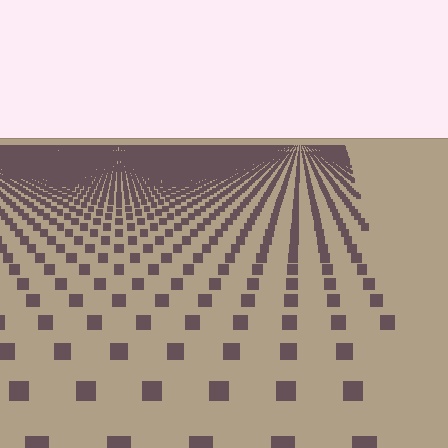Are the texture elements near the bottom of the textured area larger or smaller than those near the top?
Larger. Near the bottom, elements are closer to the viewer and appear at a bigger on-screen size.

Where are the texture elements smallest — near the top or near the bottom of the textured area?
Near the top.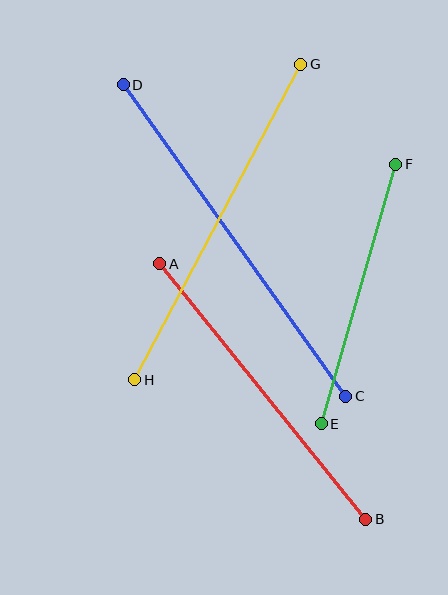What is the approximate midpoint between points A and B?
The midpoint is at approximately (263, 391) pixels.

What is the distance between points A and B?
The distance is approximately 328 pixels.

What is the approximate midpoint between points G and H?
The midpoint is at approximately (218, 222) pixels.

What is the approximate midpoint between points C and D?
The midpoint is at approximately (234, 241) pixels.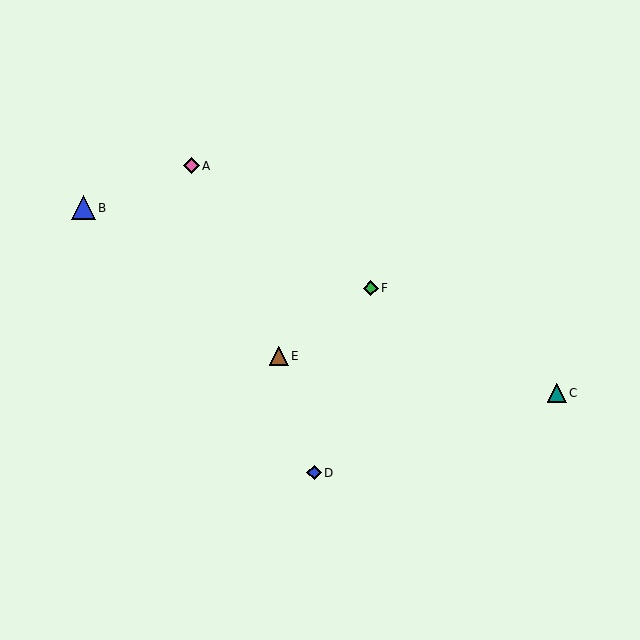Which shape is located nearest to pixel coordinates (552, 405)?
The teal triangle (labeled C) at (557, 393) is nearest to that location.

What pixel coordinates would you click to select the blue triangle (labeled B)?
Click at (83, 208) to select the blue triangle B.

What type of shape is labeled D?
Shape D is a blue diamond.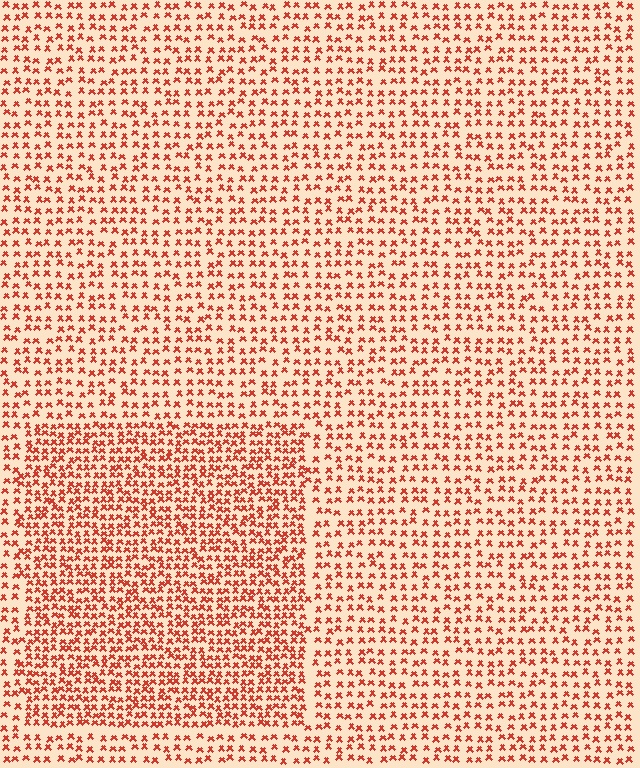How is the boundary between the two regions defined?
The boundary is defined by a change in element density (approximately 1.7x ratio). All elements are the same color, size, and shape.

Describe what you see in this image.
The image contains small red elements arranged at two different densities. A rectangle-shaped region is visible where the elements are more densely packed than the surrounding area.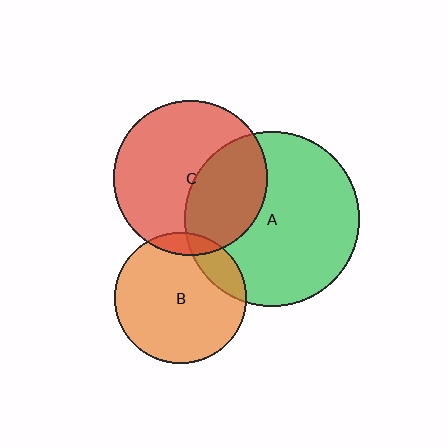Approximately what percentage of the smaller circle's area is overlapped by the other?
Approximately 40%.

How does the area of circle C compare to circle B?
Approximately 1.4 times.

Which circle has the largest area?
Circle A (green).